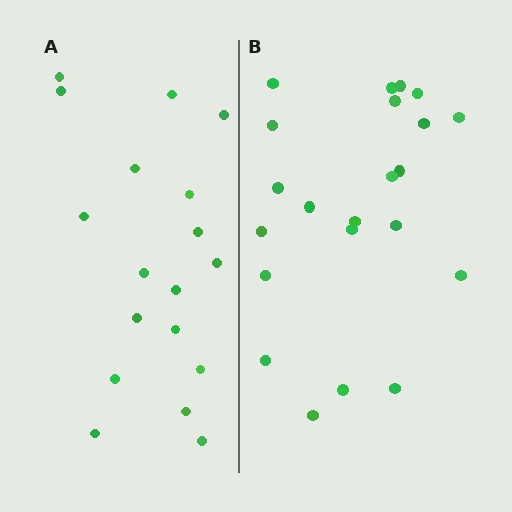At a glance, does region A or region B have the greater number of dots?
Region B (the right region) has more dots.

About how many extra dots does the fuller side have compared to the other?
Region B has about 4 more dots than region A.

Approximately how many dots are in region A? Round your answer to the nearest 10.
About 20 dots. (The exact count is 18, which rounds to 20.)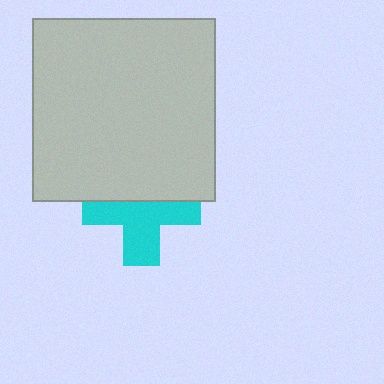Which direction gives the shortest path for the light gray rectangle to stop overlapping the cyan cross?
Moving up gives the shortest separation.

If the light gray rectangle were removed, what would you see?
You would see the complete cyan cross.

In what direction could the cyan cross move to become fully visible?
The cyan cross could move down. That would shift it out from behind the light gray rectangle entirely.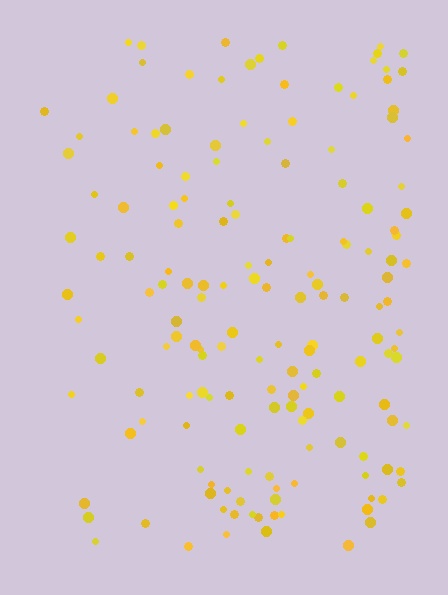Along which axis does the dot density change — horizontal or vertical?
Horizontal.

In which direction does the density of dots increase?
From left to right, with the right side densest.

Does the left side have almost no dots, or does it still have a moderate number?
Still a moderate number, just noticeably fewer than the right.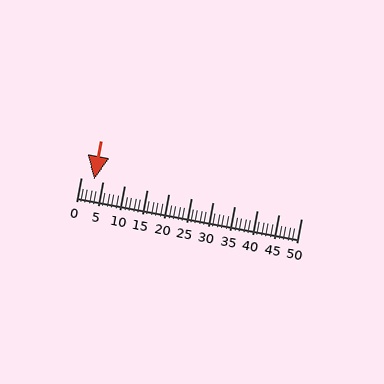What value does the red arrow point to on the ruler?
The red arrow points to approximately 3.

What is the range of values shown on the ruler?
The ruler shows values from 0 to 50.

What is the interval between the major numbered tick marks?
The major tick marks are spaced 5 units apart.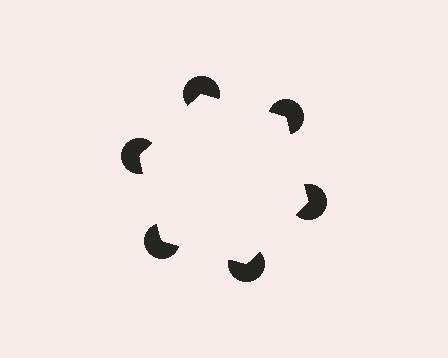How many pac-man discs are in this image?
There are 6 — one at each vertex of the illusory hexagon.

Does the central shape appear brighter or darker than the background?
It typically appears slightly brighter than the background, even though no actual brightness change is drawn.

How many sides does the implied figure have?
6 sides.